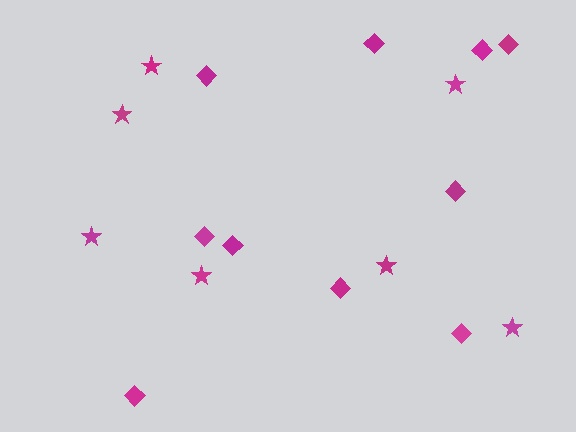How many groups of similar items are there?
There are 2 groups: one group of diamonds (10) and one group of stars (7).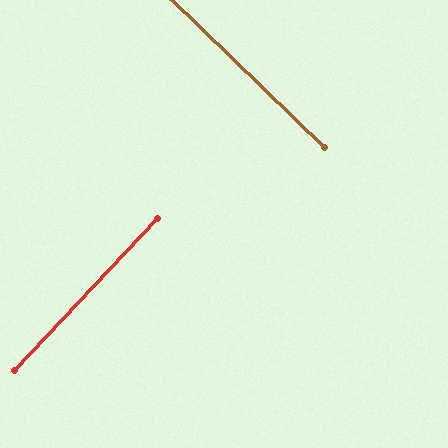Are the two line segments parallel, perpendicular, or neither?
Perpendicular — they meet at approximately 89°.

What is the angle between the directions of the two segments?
Approximately 89 degrees.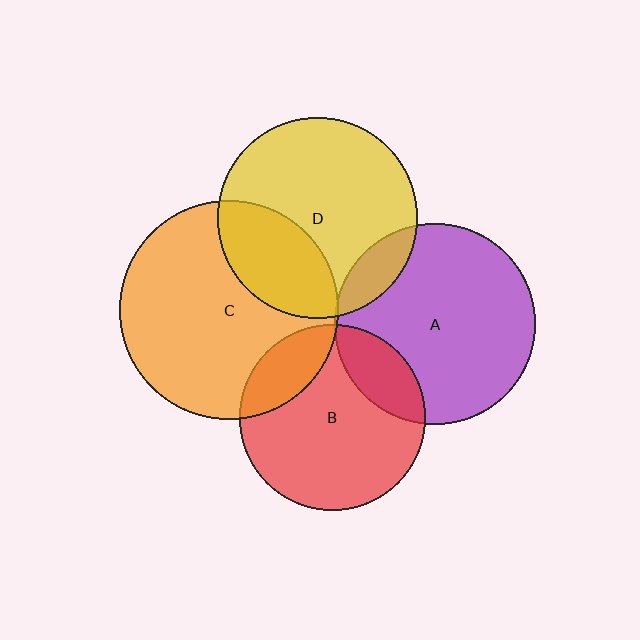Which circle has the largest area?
Circle C (orange).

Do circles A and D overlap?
Yes.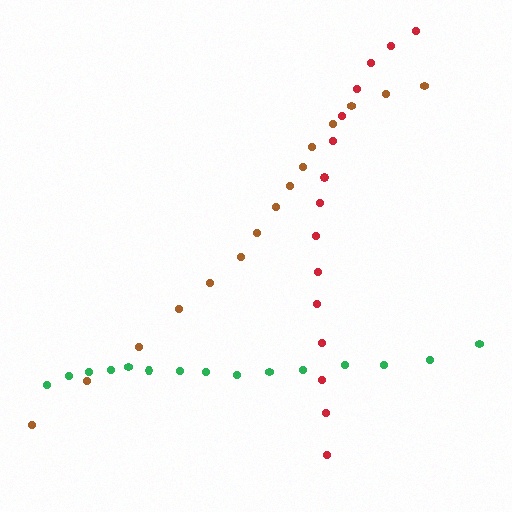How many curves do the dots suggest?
There are 3 distinct paths.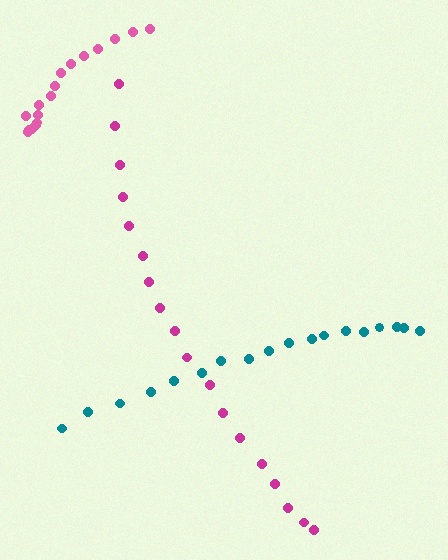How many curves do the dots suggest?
There are 3 distinct paths.